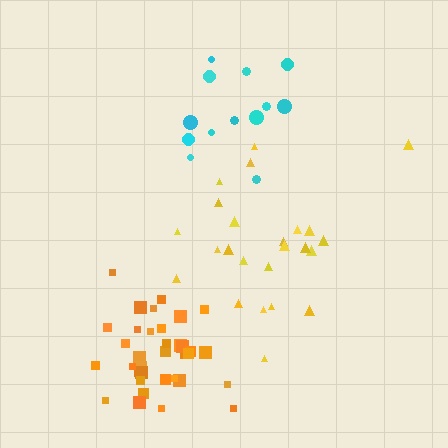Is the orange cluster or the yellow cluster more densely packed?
Orange.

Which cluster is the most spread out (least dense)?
Yellow.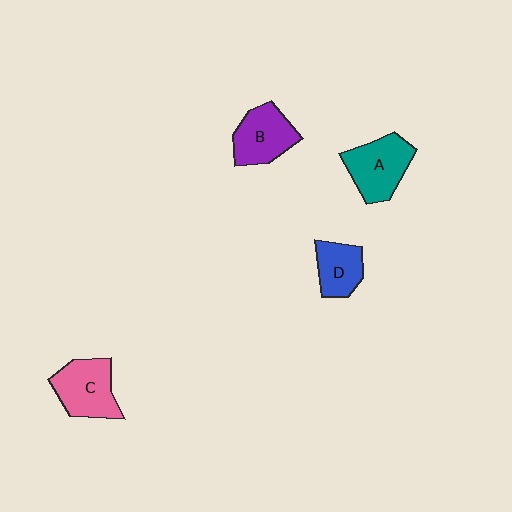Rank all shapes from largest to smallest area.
From largest to smallest: A (teal), C (pink), B (purple), D (blue).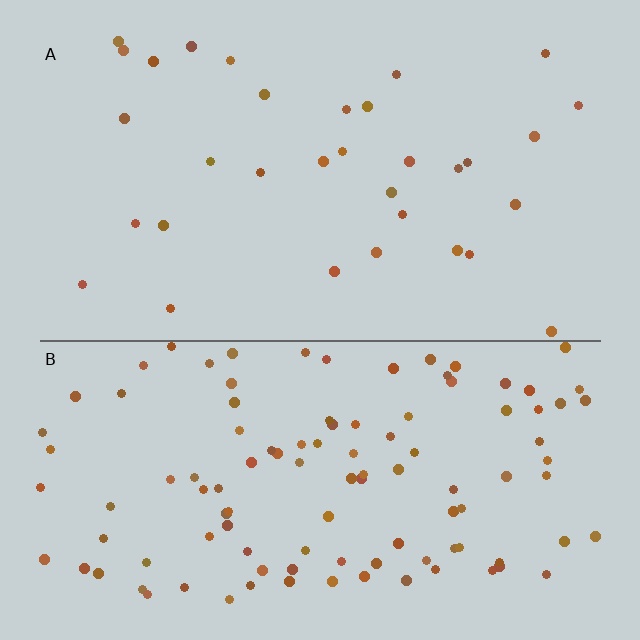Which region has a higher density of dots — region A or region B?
B (the bottom).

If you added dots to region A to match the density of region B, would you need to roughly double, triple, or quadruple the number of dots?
Approximately triple.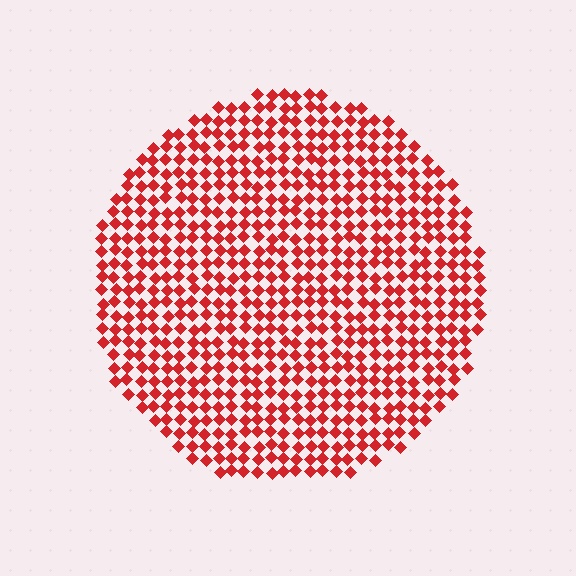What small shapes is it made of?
It is made of small diamonds.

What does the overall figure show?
The overall figure shows a circle.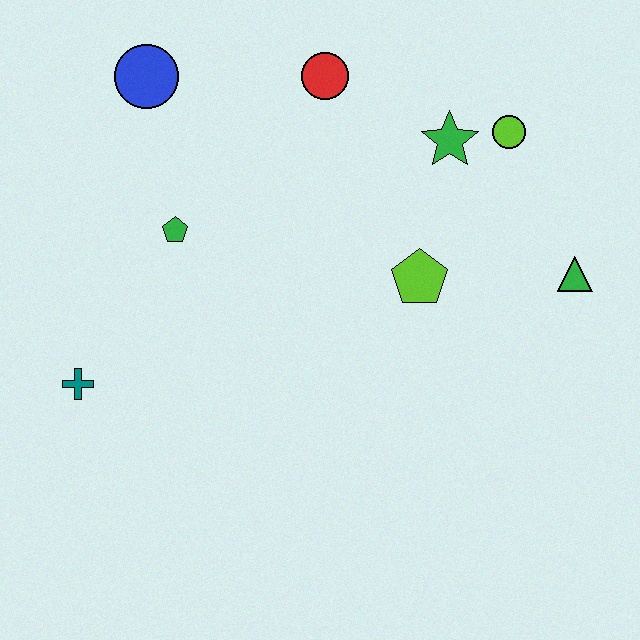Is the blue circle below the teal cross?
No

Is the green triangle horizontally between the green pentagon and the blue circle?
No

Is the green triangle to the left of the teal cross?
No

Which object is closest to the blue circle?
The green pentagon is closest to the blue circle.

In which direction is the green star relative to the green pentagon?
The green star is to the right of the green pentagon.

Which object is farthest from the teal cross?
The green triangle is farthest from the teal cross.